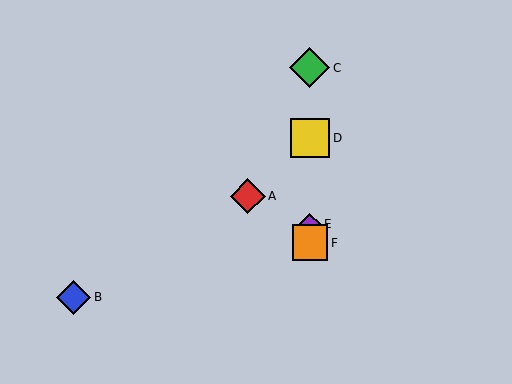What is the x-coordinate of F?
Object F is at x≈310.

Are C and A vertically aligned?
No, C is at x≈310 and A is at x≈248.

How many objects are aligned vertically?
4 objects (C, D, E, F) are aligned vertically.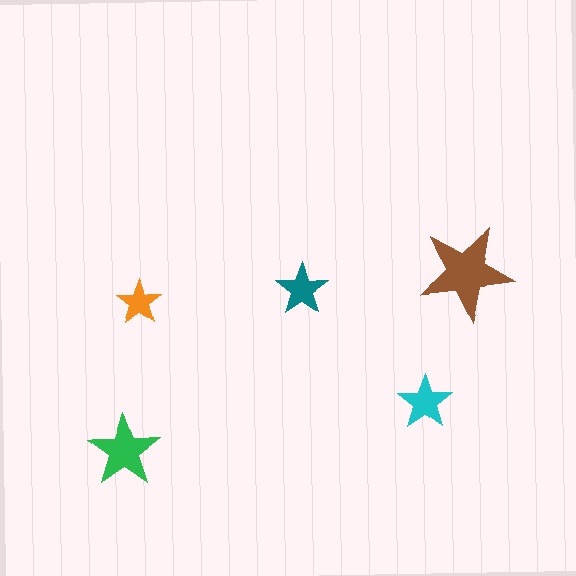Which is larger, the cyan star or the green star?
The green one.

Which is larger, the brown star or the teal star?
The brown one.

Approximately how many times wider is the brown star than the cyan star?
About 1.5 times wider.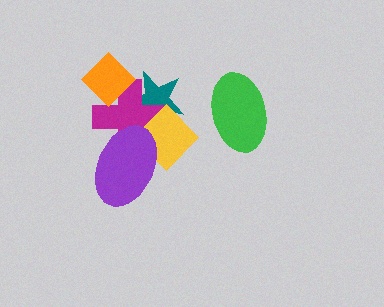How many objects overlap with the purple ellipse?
2 objects overlap with the purple ellipse.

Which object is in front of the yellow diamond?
The purple ellipse is in front of the yellow diamond.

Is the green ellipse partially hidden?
No, no other shape covers it.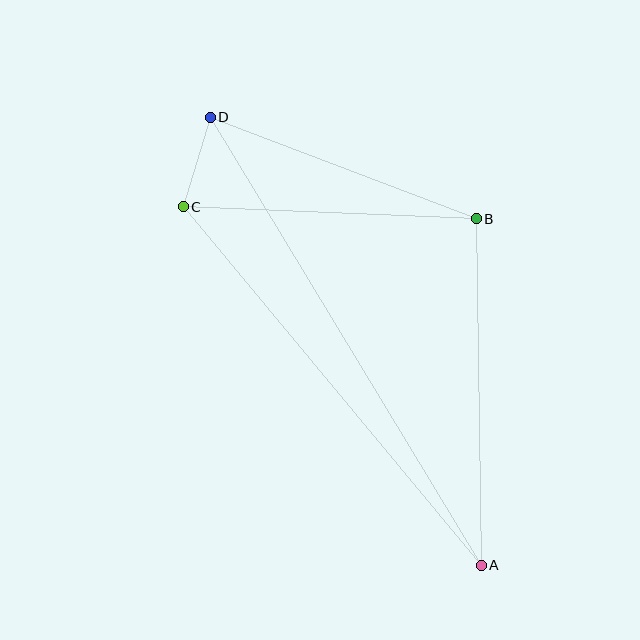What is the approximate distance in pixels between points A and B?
The distance between A and B is approximately 346 pixels.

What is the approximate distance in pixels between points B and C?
The distance between B and C is approximately 293 pixels.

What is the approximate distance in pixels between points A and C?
The distance between A and C is approximately 466 pixels.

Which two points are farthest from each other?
Points A and D are farthest from each other.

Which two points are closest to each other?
Points C and D are closest to each other.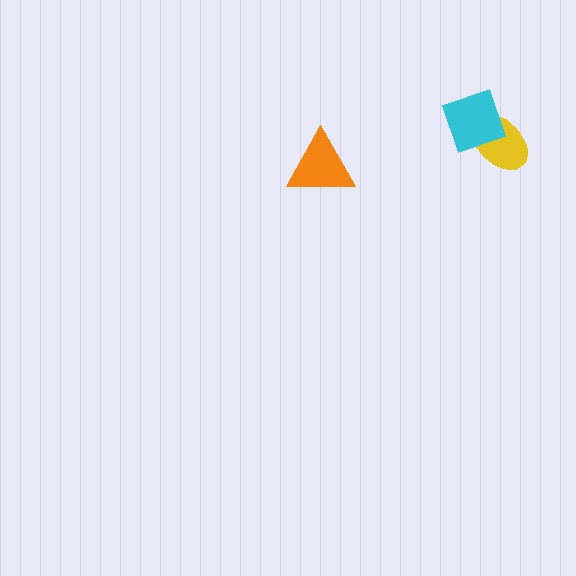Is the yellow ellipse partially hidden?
Yes, it is partially covered by another shape.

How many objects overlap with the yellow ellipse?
1 object overlaps with the yellow ellipse.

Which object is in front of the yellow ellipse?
The cyan diamond is in front of the yellow ellipse.